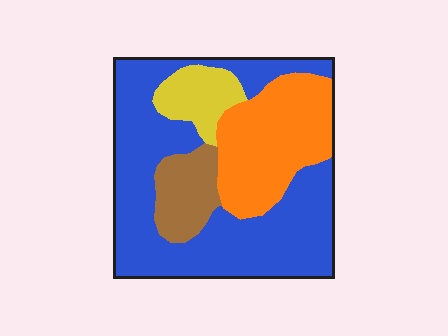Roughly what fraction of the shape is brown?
Brown takes up less than a quarter of the shape.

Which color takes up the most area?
Blue, at roughly 55%.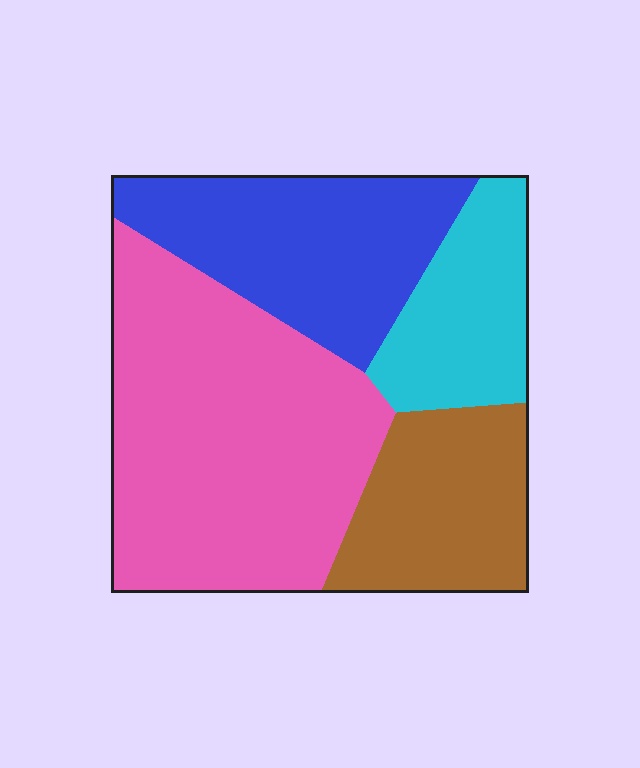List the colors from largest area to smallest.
From largest to smallest: pink, blue, brown, cyan.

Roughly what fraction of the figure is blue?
Blue takes up about one quarter (1/4) of the figure.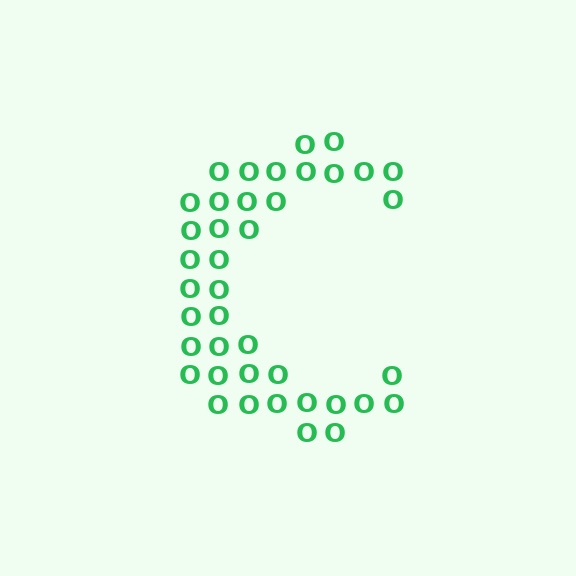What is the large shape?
The large shape is the letter C.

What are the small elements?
The small elements are letter O's.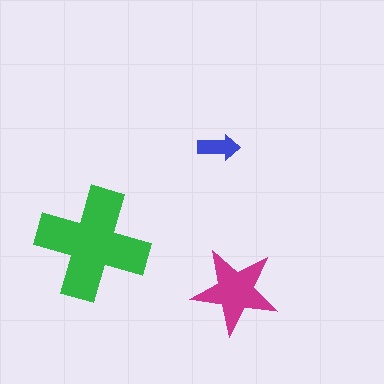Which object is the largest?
The green cross.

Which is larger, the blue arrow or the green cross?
The green cross.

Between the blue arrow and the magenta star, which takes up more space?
The magenta star.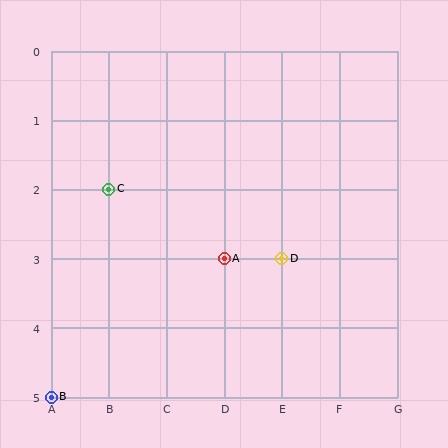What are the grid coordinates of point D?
Point D is at grid coordinates (E, 3).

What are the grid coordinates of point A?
Point A is at grid coordinates (D, 3).